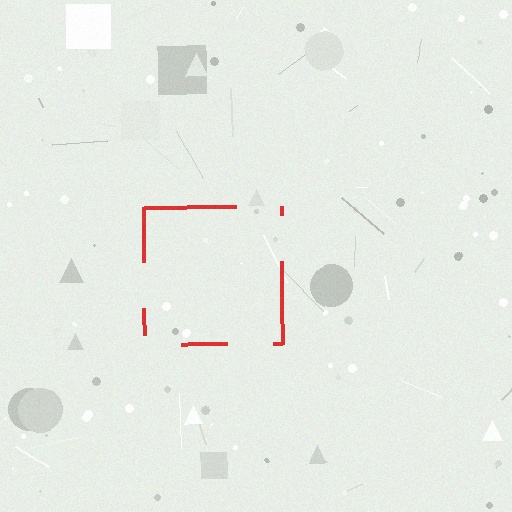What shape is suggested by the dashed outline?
The dashed outline suggests a square.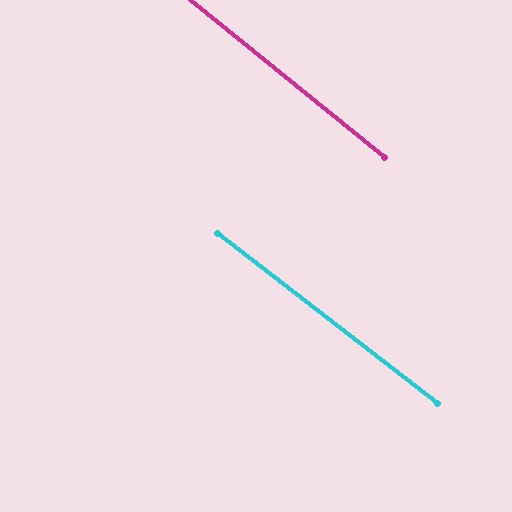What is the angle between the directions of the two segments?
Approximately 2 degrees.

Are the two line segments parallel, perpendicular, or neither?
Parallel — their directions differ by only 1.5°.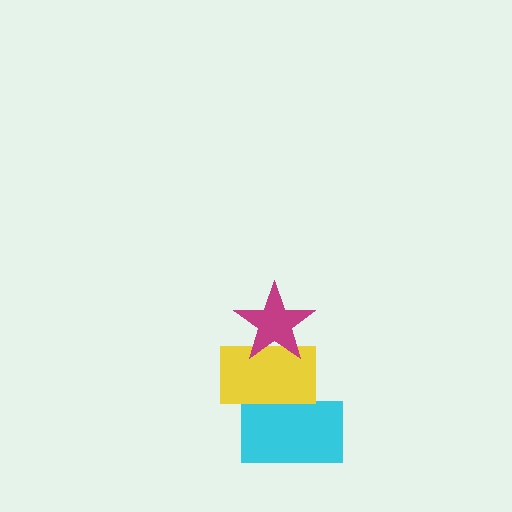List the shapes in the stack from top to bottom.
From top to bottom: the magenta star, the yellow rectangle, the cyan rectangle.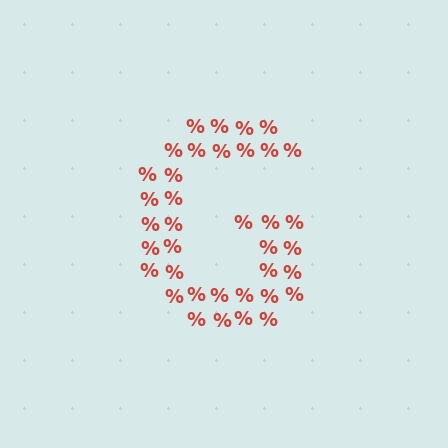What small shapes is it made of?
It is made of small percent signs.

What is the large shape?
The large shape is the letter G.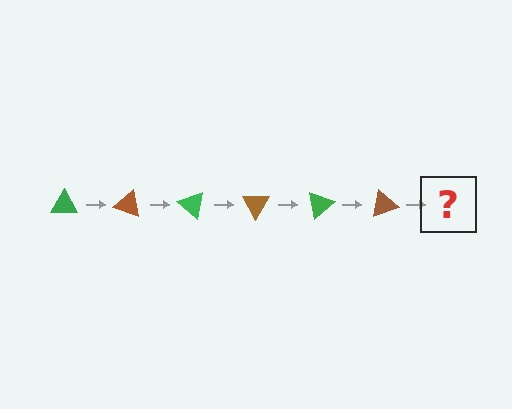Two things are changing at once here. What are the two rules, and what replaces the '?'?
The two rules are that it rotates 20 degrees each step and the color cycles through green and brown. The '?' should be a green triangle, rotated 120 degrees from the start.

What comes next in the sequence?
The next element should be a green triangle, rotated 120 degrees from the start.